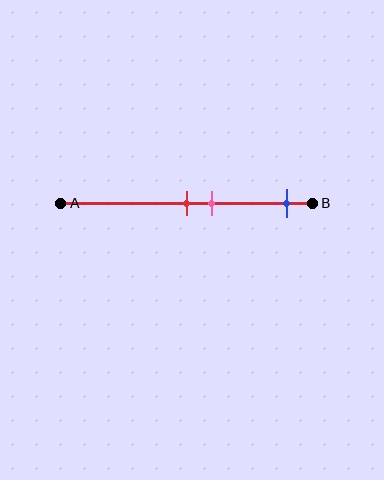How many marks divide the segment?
There are 3 marks dividing the segment.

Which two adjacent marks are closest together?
The red and pink marks are the closest adjacent pair.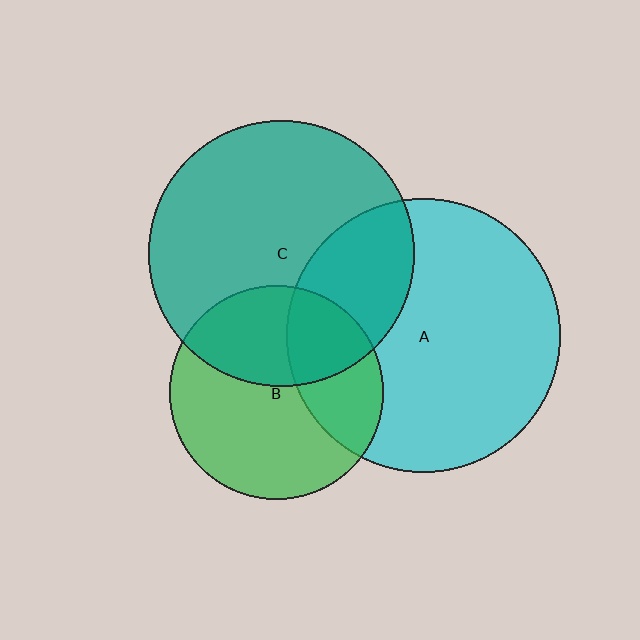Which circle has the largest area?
Circle A (cyan).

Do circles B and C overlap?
Yes.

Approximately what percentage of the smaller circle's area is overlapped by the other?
Approximately 40%.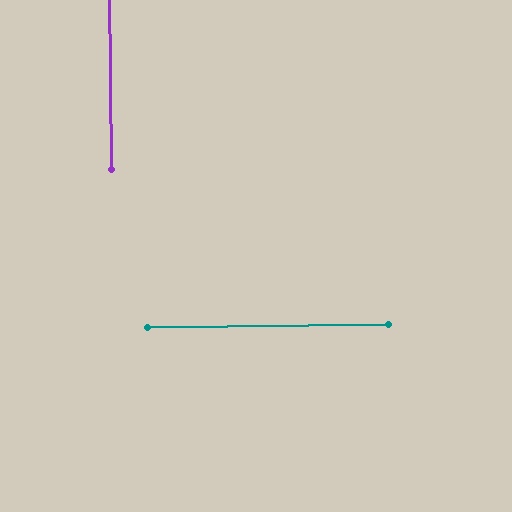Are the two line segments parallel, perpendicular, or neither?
Perpendicular — they meet at approximately 90°.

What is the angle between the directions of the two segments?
Approximately 90 degrees.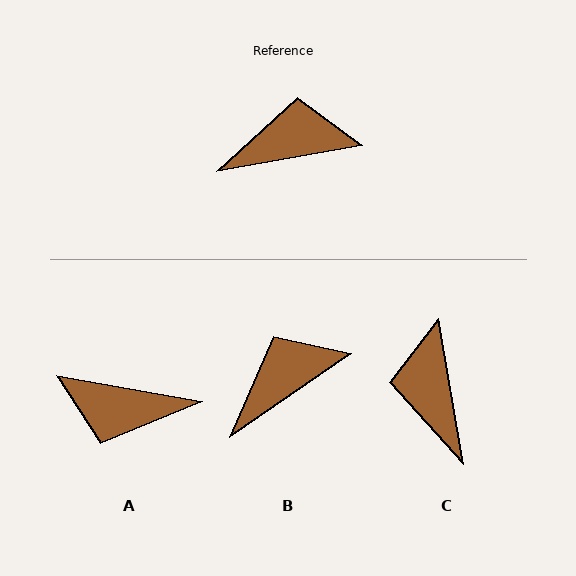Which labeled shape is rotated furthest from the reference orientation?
A, about 160 degrees away.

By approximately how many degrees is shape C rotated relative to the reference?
Approximately 90 degrees counter-clockwise.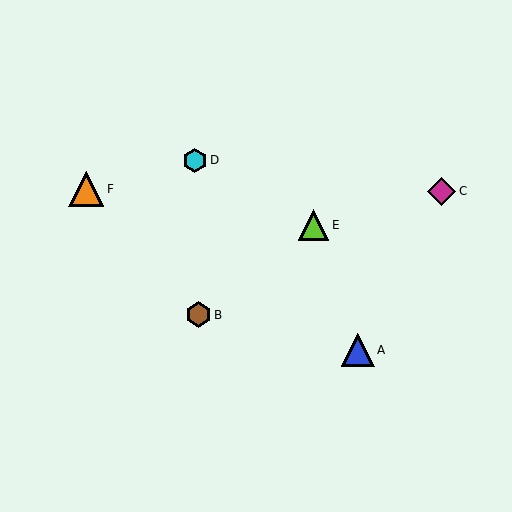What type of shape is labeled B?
Shape B is a brown hexagon.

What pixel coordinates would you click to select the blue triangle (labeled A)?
Click at (358, 350) to select the blue triangle A.